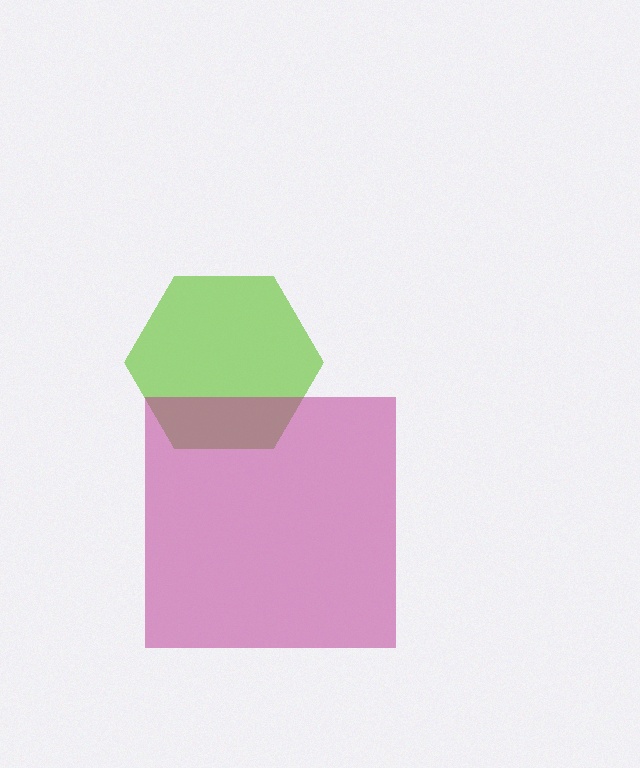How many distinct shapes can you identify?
There are 2 distinct shapes: a lime hexagon, a magenta square.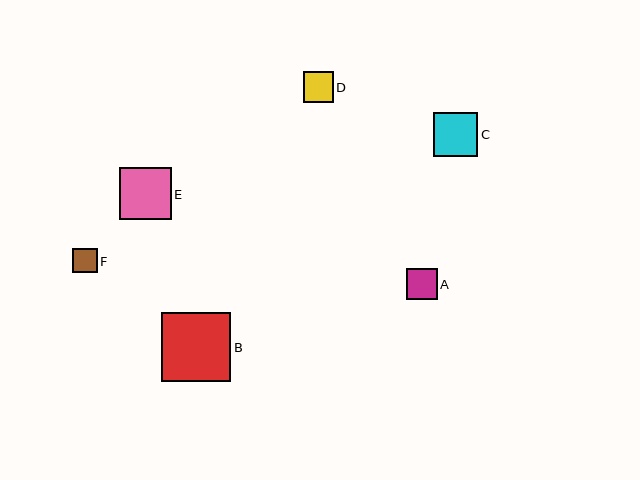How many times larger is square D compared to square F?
Square D is approximately 1.2 times the size of square F.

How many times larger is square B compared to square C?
Square B is approximately 1.6 times the size of square C.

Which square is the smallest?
Square F is the smallest with a size of approximately 25 pixels.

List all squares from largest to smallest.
From largest to smallest: B, E, C, A, D, F.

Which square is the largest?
Square B is the largest with a size of approximately 69 pixels.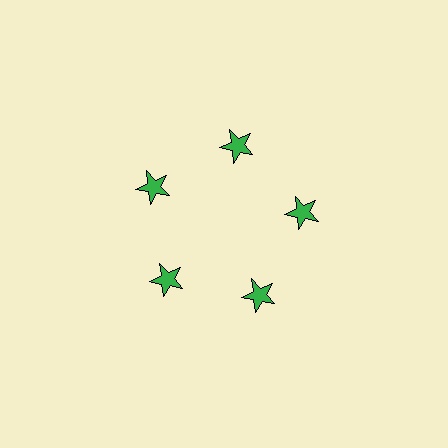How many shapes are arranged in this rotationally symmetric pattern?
There are 5 shapes, arranged in 5 groups of 1.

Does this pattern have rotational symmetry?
Yes, this pattern has 5-fold rotational symmetry. It looks the same after rotating 72 degrees around the center.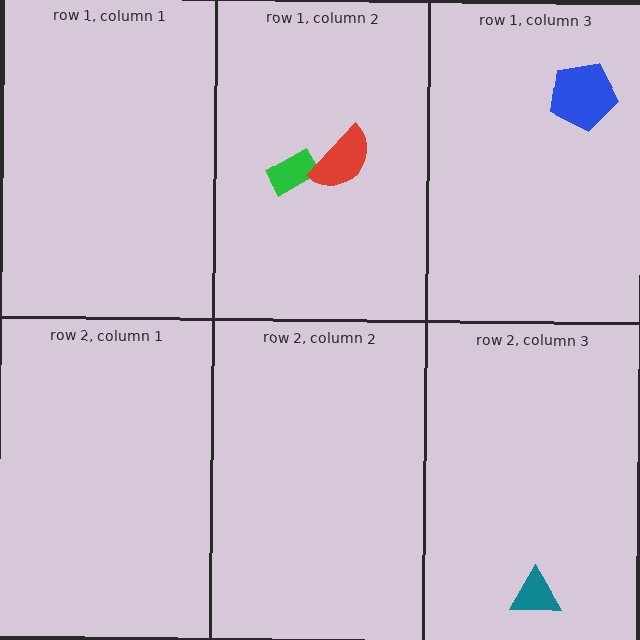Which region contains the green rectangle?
The row 1, column 2 region.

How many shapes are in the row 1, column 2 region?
2.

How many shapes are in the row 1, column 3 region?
1.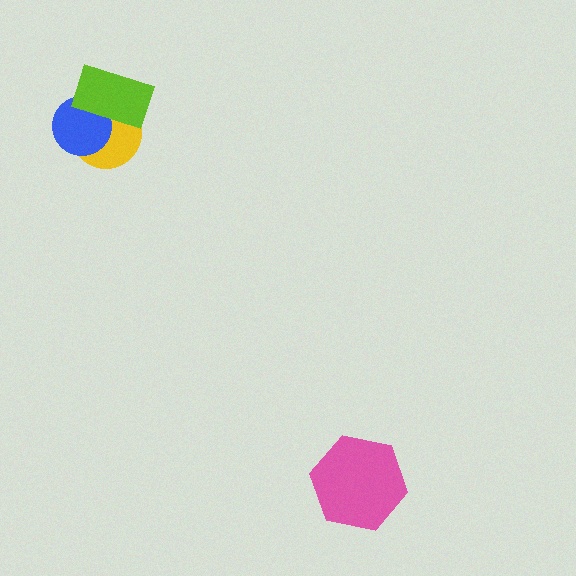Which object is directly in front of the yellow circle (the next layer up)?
The blue circle is directly in front of the yellow circle.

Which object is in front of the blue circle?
The lime rectangle is in front of the blue circle.